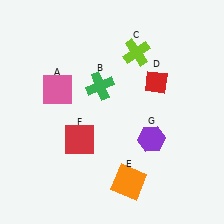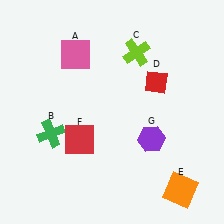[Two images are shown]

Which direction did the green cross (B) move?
The green cross (B) moved left.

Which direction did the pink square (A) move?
The pink square (A) moved up.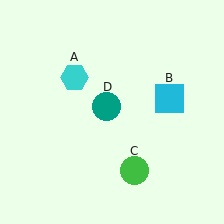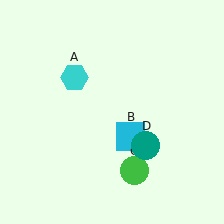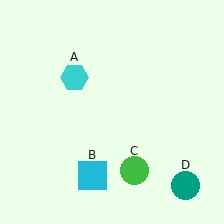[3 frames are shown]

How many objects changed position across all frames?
2 objects changed position: cyan square (object B), teal circle (object D).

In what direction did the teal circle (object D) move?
The teal circle (object D) moved down and to the right.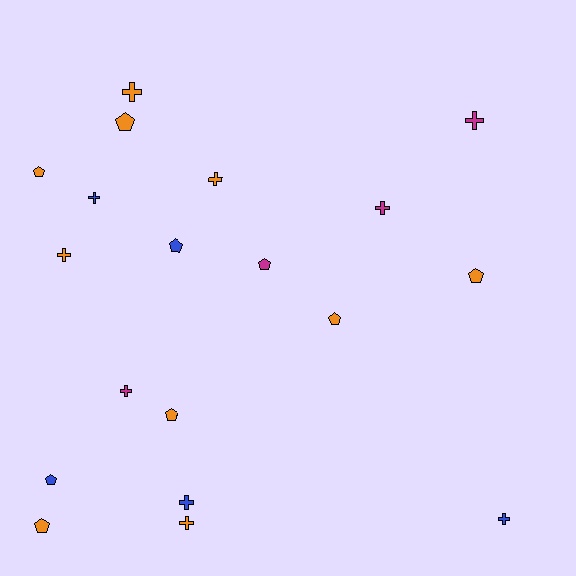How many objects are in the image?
There are 19 objects.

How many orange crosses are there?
There are 4 orange crosses.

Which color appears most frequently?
Orange, with 10 objects.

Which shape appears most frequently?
Cross, with 10 objects.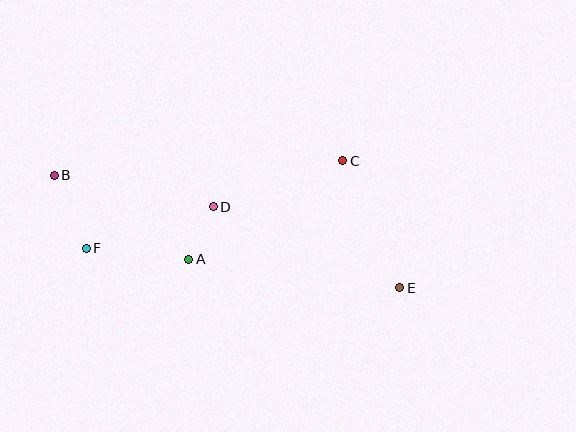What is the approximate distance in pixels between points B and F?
The distance between B and F is approximately 80 pixels.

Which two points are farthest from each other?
Points B and E are farthest from each other.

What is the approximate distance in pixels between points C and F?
The distance between C and F is approximately 271 pixels.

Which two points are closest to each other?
Points A and D are closest to each other.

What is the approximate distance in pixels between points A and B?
The distance between A and B is approximately 158 pixels.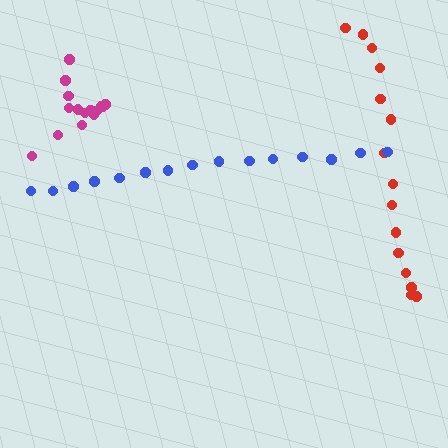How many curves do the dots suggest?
There are 3 distinct paths.